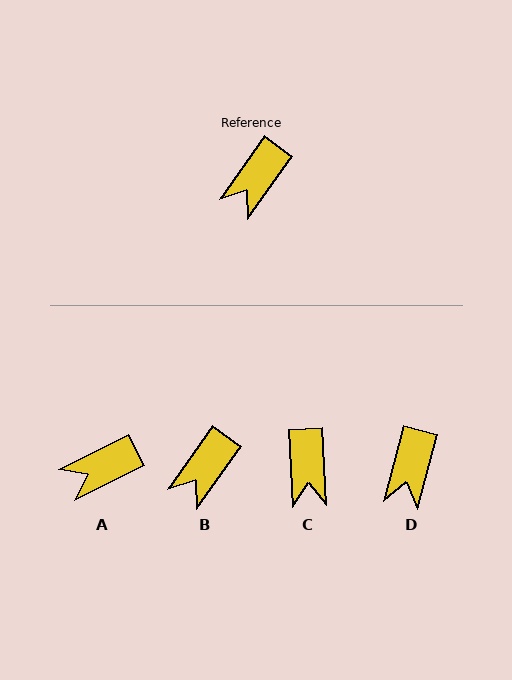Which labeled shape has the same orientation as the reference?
B.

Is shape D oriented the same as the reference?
No, it is off by about 21 degrees.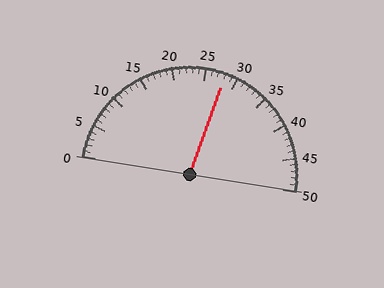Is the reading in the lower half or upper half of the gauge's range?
The reading is in the upper half of the range (0 to 50).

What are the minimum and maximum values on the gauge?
The gauge ranges from 0 to 50.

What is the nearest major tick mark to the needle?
The nearest major tick mark is 30.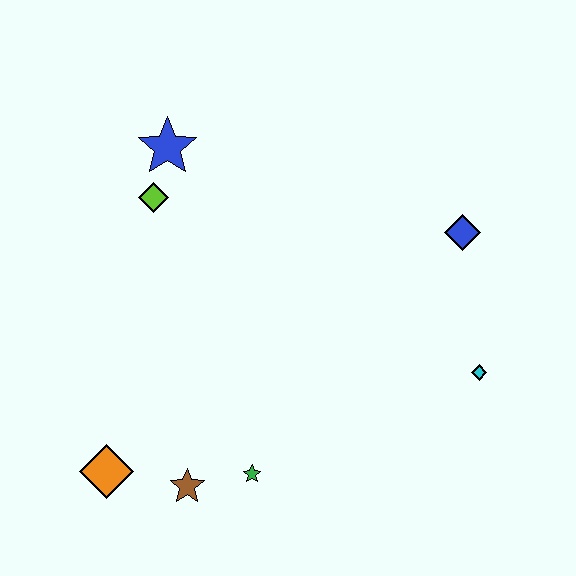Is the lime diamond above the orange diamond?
Yes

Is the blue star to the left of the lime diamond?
No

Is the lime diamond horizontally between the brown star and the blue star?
No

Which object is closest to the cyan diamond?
The blue diamond is closest to the cyan diamond.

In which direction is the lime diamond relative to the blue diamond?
The lime diamond is to the left of the blue diamond.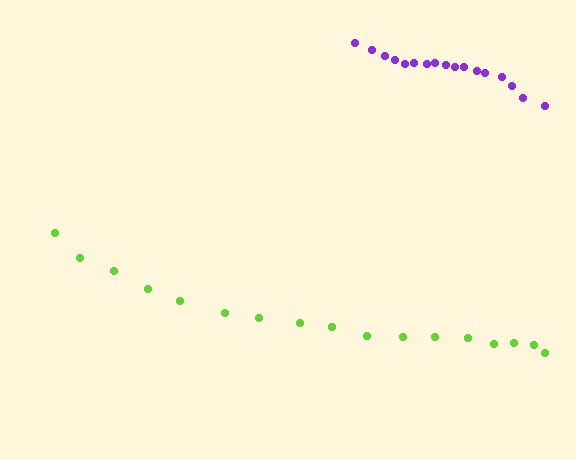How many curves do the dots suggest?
There are 2 distinct paths.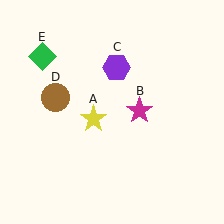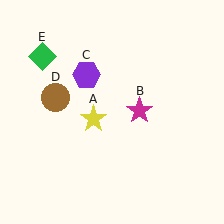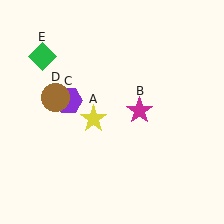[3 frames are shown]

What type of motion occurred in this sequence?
The purple hexagon (object C) rotated counterclockwise around the center of the scene.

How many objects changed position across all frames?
1 object changed position: purple hexagon (object C).